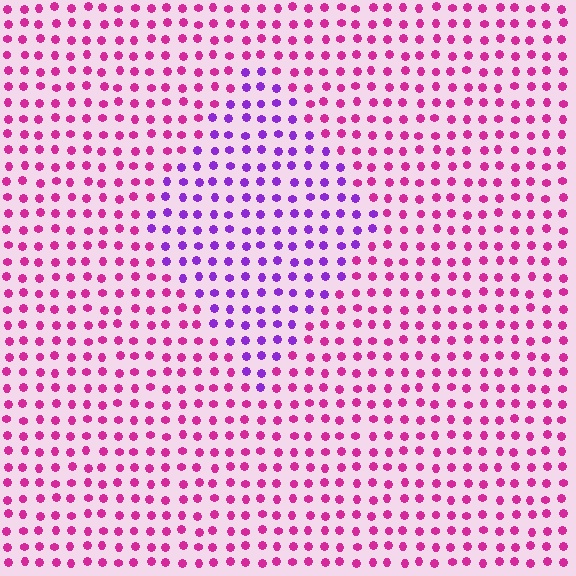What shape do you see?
I see a diamond.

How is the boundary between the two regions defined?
The boundary is defined purely by a slight shift in hue (about 45 degrees). Spacing, size, and orientation are identical on both sides.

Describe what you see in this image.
The image is filled with small magenta elements in a uniform arrangement. A diamond-shaped region is visible where the elements are tinted to a slightly different hue, forming a subtle color boundary.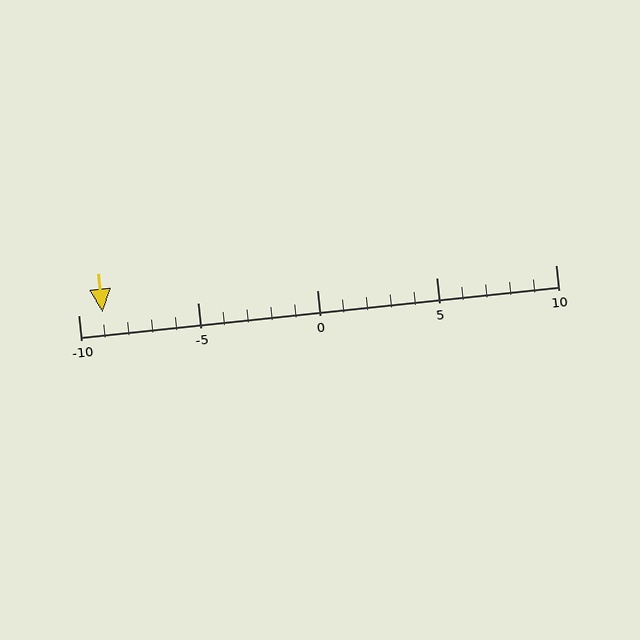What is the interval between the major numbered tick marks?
The major tick marks are spaced 5 units apart.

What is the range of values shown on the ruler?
The ruler shows values from -10 to 10.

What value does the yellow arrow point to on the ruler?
The yellow arrow points to approximately -9.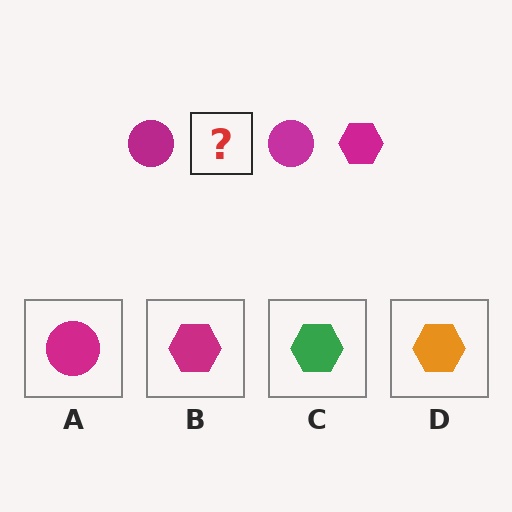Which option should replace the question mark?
Option B.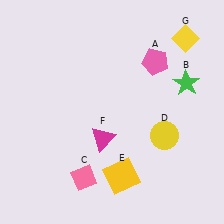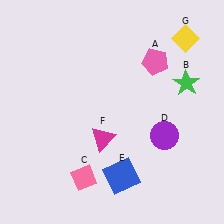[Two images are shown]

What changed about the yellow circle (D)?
In Image 1, D is yellow. In Image 2, it changed to purple.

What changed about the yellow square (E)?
In Image 1, E is yellow. In Image 2, it changed to blue.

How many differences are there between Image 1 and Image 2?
There are 2 differences between the two images.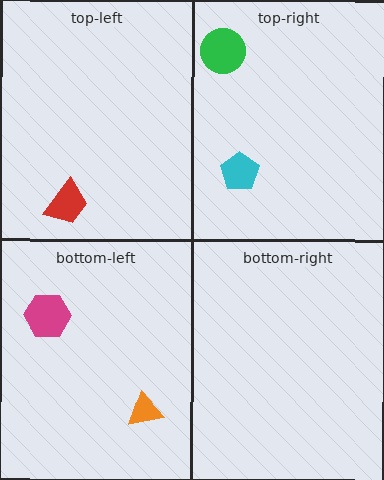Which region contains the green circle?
The top-right region.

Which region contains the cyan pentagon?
The top-right region.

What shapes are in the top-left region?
The red trapezoid.